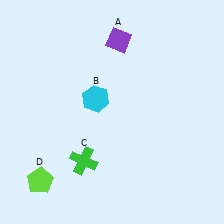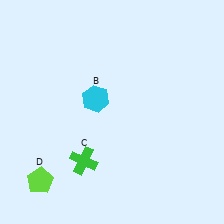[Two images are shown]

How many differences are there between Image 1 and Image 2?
There is 1 difference between the two images.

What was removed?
The purple diamond (A) was removed in Image 2.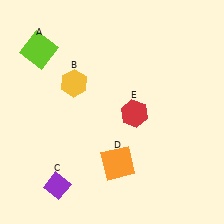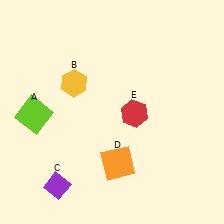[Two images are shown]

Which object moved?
The lime square (A) moved down.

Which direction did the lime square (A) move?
The lime square (A) moved down.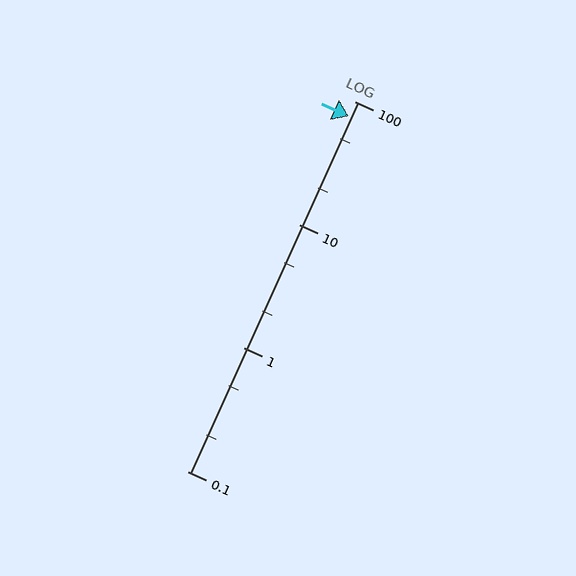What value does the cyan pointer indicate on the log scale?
The pointer indicates approximately 75.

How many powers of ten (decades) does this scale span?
The scale spans 3 decades, from 0.1 to 100.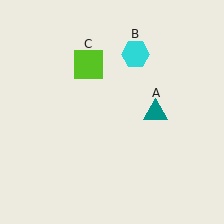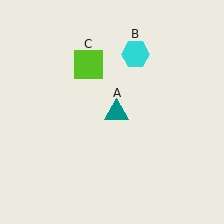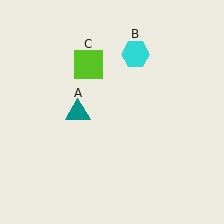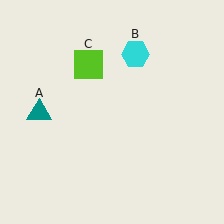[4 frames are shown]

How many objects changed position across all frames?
1 object changed position: teal triangle (object A).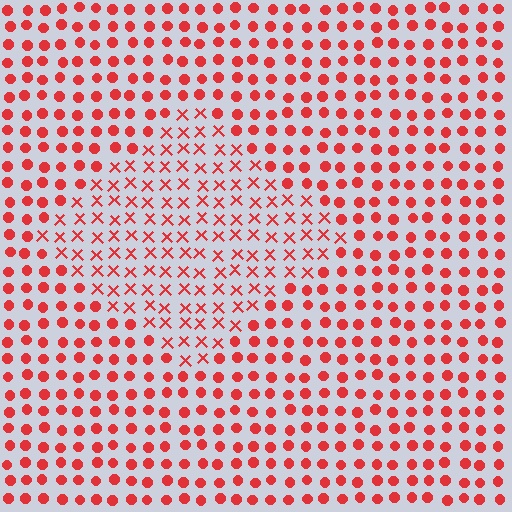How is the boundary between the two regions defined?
The boundary is defined by a change in element shape: X marks inside vs. circles outside. All elements share the same color and spacing.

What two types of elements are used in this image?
The image uses X marks inside the diamond region and circles outside it.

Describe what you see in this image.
The image is filled with small red elements arranged in a uniform grid. A diamond-shaped region contains X marks, while the surrounding area contains circles. The boundary is defined purely by the change in element shape.